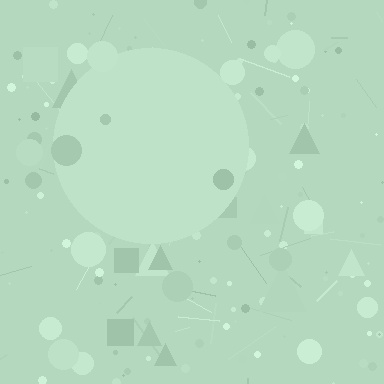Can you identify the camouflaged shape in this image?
The camouflaged shape is a circle.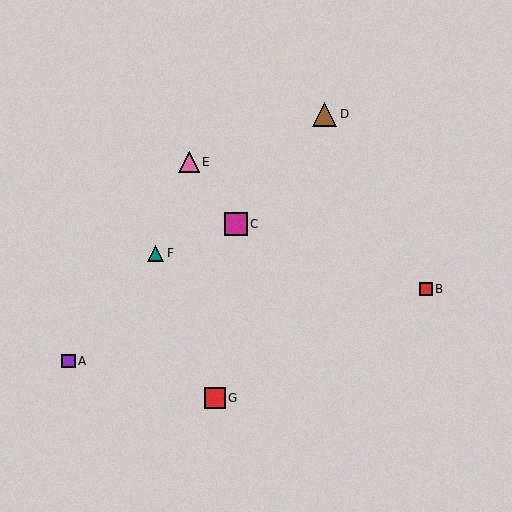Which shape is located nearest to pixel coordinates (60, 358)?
The purple square (labeled A) at (68, 361) is nearest to that location.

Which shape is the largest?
The brown triangle (labeled D) is the largest.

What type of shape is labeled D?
Shape D is a brown triangle.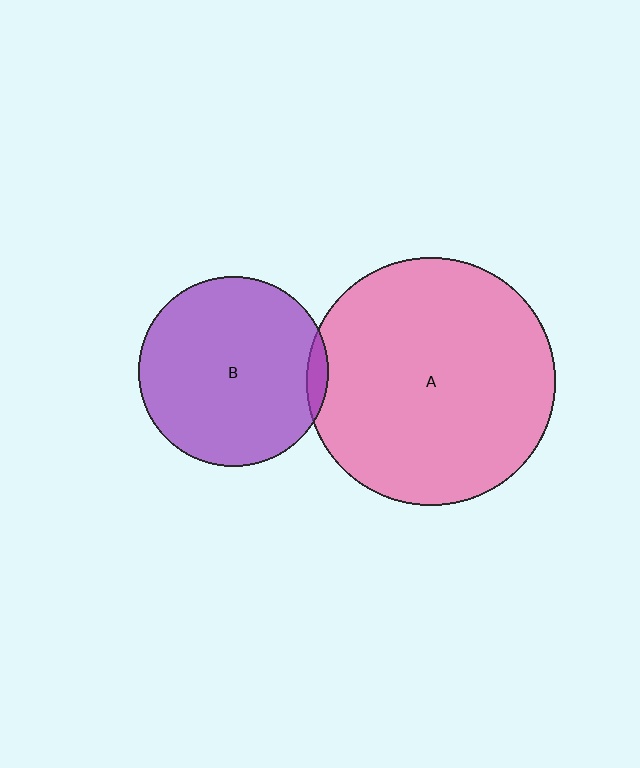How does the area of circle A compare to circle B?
Approximately 1.7 times.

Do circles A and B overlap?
Yes.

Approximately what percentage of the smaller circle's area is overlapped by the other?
Approximately 5%.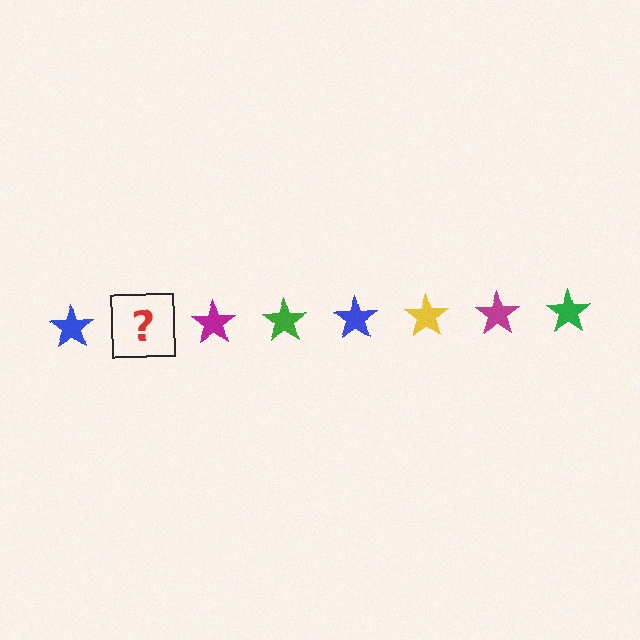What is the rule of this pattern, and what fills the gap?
The rule is that the pattern cycles through blue, yellow, magenta, green stars. The gap should be filled with a yellow star.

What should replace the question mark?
The question mark should be replaced with a yellow star.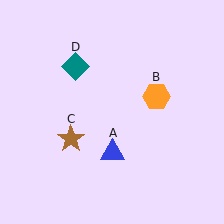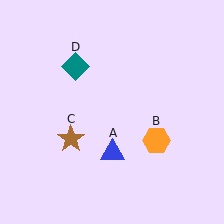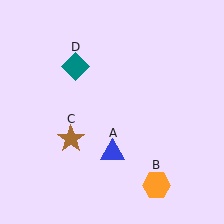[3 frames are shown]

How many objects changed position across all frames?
1 object changed position: orange hexagon (object B).